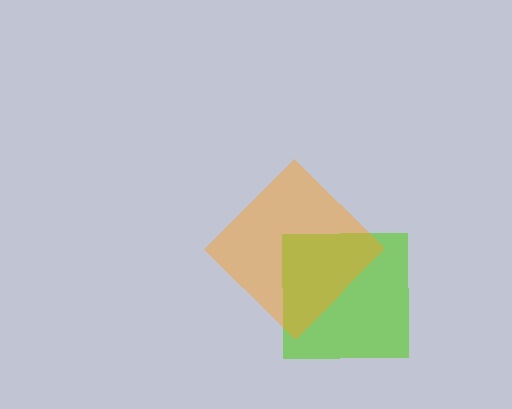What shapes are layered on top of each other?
The layered shapes are: a lime square, an orange diamond.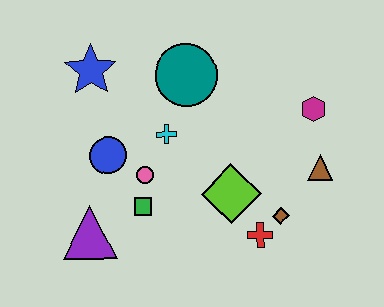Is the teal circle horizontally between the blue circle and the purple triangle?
No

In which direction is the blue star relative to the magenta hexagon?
The blue star is to the left of the magenta hexagon.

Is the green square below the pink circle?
Yes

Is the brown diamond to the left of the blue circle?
No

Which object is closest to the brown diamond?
The red cross is closest to the brown diamond.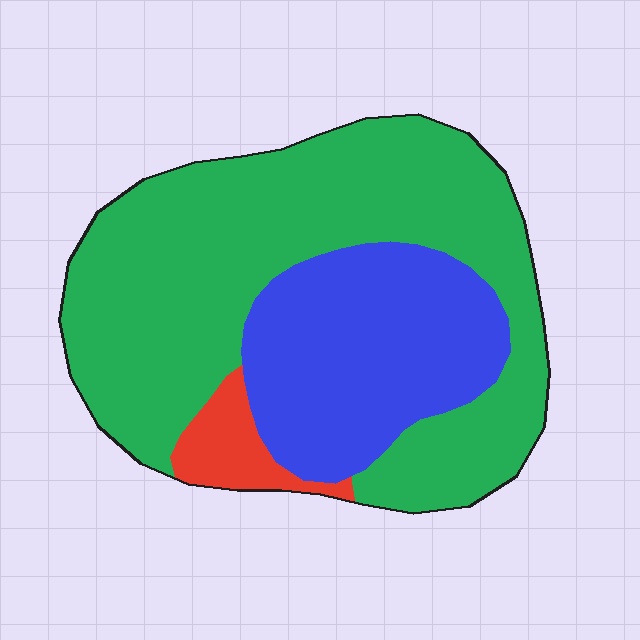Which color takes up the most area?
Green, at roughly 65%.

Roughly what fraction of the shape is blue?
Blue takes up about one third (1/3) of the shape.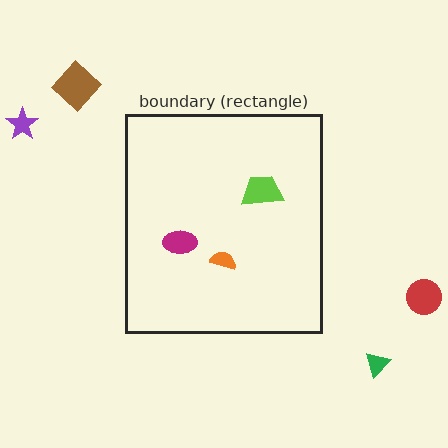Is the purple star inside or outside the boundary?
Outside.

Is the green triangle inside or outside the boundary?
Outside.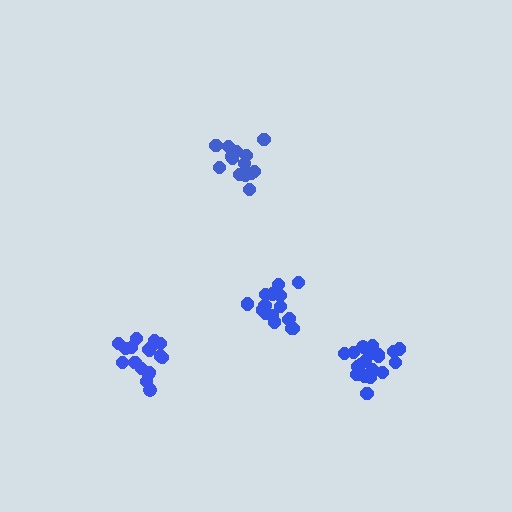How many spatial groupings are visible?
There are 4 spatial groupings.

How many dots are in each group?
Group 1: 18 dots, Group 2: 17 dots, Group 3: 15 dots, Group 4: 20 dots (70 total).